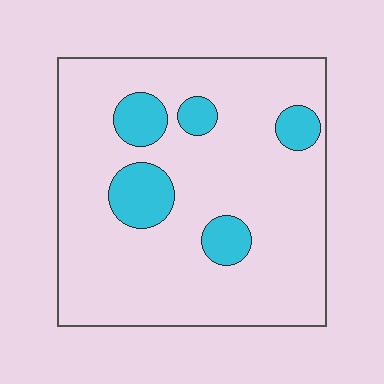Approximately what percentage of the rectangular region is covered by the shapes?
Approximately 15%.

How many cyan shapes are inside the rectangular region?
5.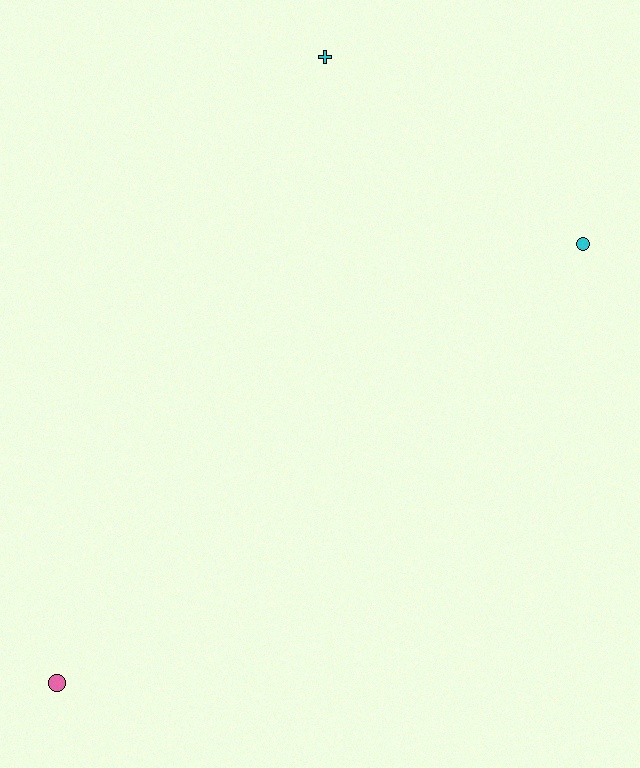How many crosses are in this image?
There is 1 cross.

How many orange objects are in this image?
There are no orange objects.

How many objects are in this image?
There are 3 objects.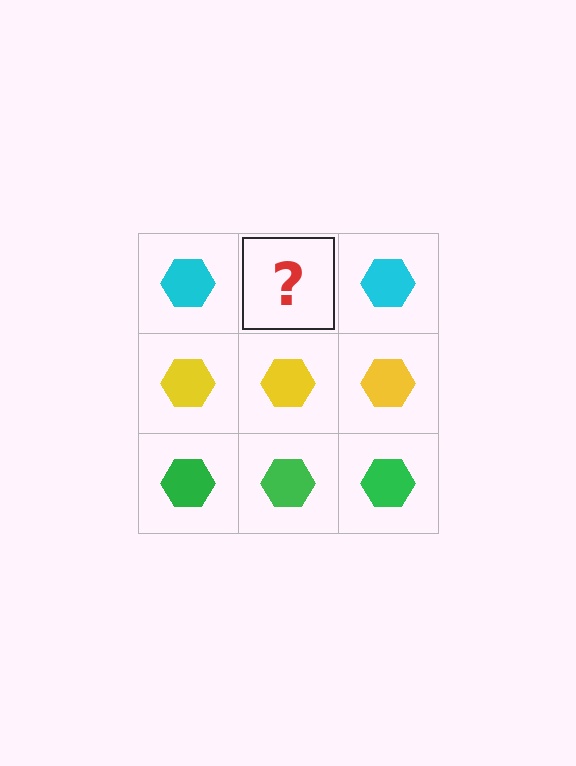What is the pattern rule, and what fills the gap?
The rule is that each row has a consistent color. The gap should be filled with a cyan hexagon.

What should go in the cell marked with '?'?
The missing cell should contain a cyan hexagon.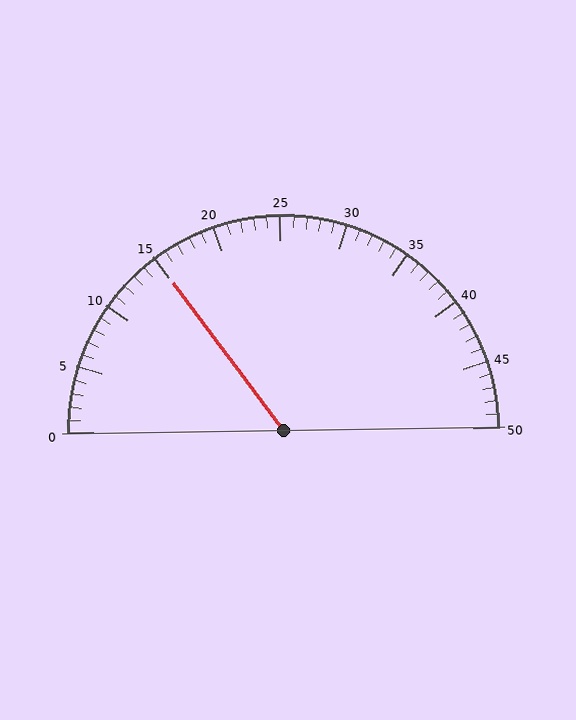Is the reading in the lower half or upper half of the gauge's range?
The reading is in the lower half of the range (0 to 50).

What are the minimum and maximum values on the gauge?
The gauge ranges from 0 to 50.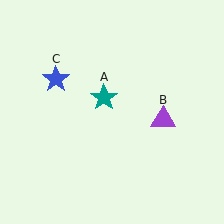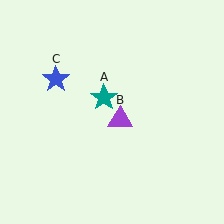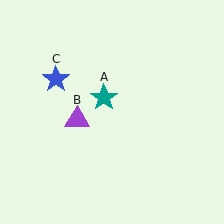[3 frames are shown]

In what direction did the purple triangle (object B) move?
The purple triangle (object B) moved left.